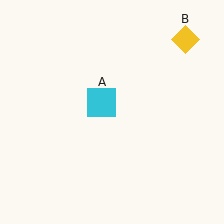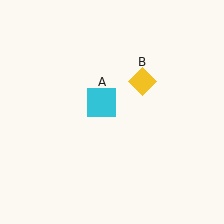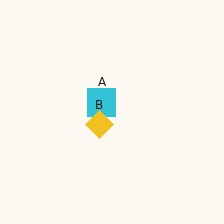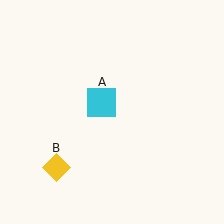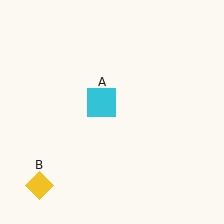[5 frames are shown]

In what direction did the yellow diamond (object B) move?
The yellow diamond (object B) moved down and to the left.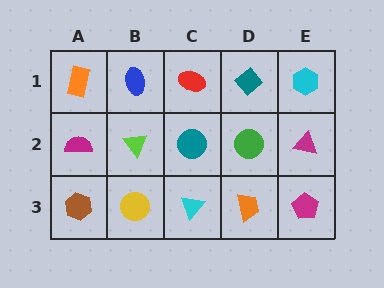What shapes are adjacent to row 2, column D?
A teal diamond (row 1, column D), an orange trapezoid (row 3, column D), a teal circle (row 2, column C), a magenta triangle (row 2, column E).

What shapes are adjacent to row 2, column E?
A cyan hexagon (row 1, column E), a magenta pentagon (row 3, column E), a green circle (row 2, column D).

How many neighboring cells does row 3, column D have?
3.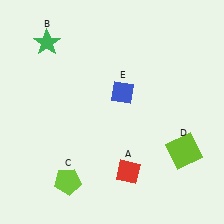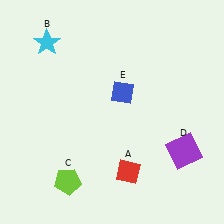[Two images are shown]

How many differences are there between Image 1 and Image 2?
There are 2 differences between the two images.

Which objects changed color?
B changed from green to cyan. D changed from lime to purple.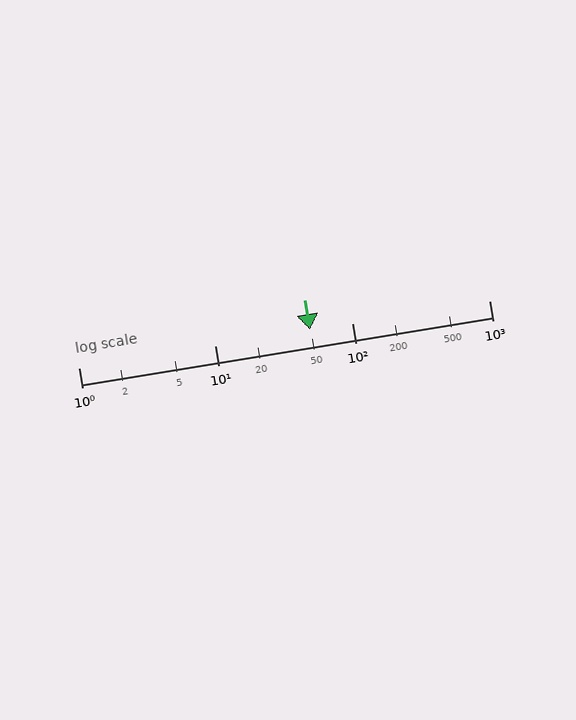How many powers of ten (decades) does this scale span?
The scale spans 3 decades, from 1 to 1000.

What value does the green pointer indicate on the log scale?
The pointer indicates approximately 49.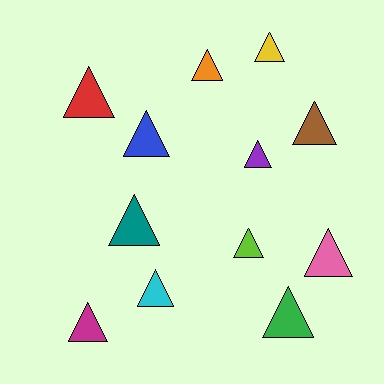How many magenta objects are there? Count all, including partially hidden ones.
There is 1 magenta object.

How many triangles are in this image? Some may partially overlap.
There are 12 triangles.